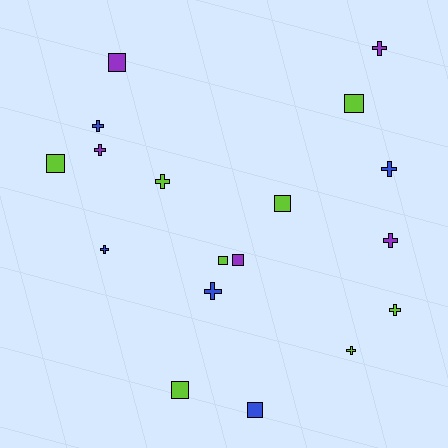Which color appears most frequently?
Lime, with 8 objects.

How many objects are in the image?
There are 18 objects.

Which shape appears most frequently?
Cross, with 10 objects.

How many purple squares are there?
There are 2 purple squares.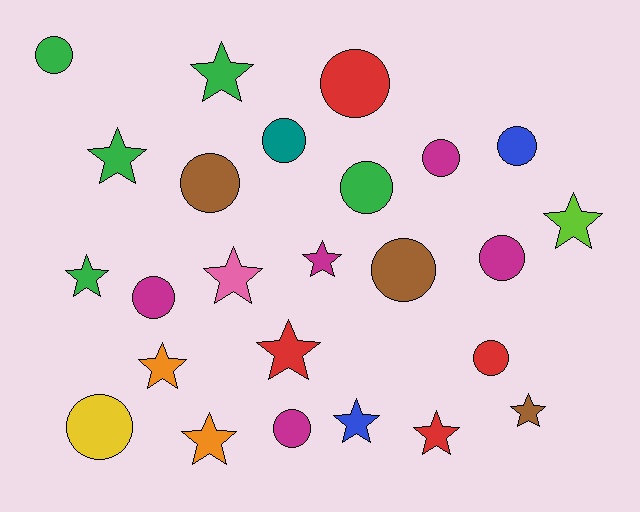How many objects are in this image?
There are 25 objects.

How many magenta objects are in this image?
There are 5 magenta objects.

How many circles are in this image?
There are 13 circles.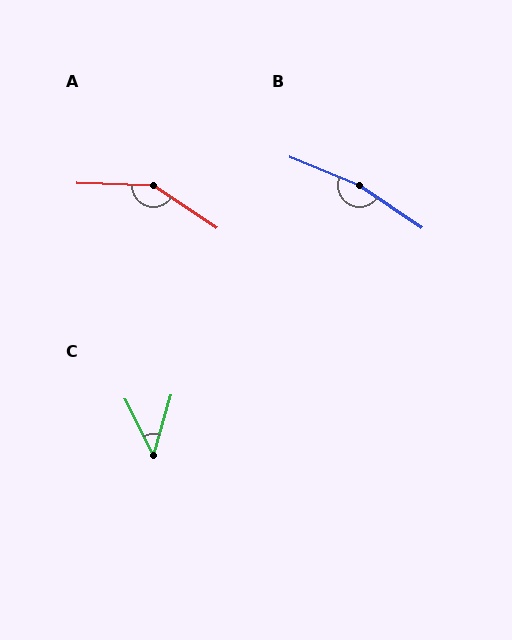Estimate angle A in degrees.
Approximately 148 degrees.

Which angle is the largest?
B, at approximately 168 degrees.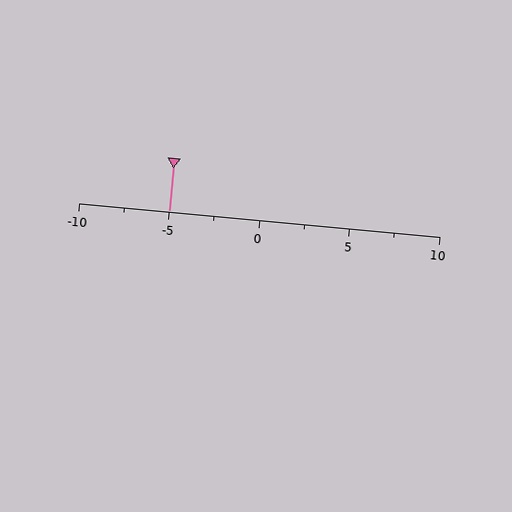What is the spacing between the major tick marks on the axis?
The major ticks are spaced 5 apart.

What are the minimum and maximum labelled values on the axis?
The axis runs from -10 to 10.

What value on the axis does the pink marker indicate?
The marker indicates approximately -5.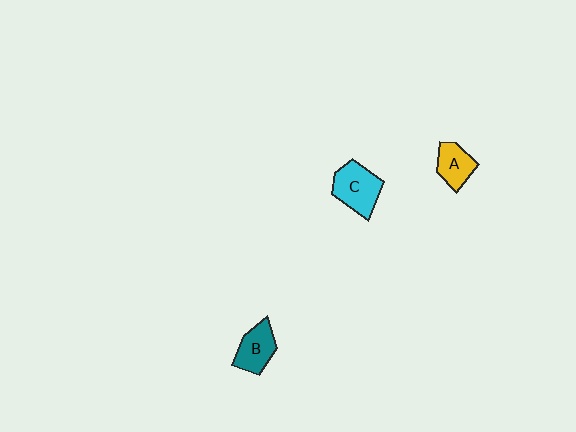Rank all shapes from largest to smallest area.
From largest to smallest: C (cyan), B (teal), A (yellow).